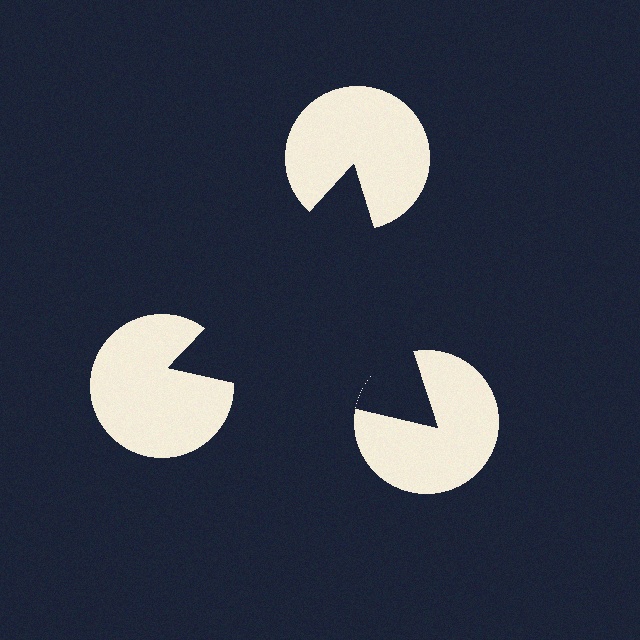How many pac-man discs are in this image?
There are 3 — one at each vertex of the illusory triangle.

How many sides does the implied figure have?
3 sides.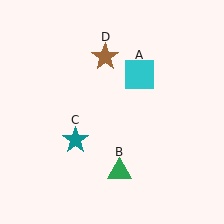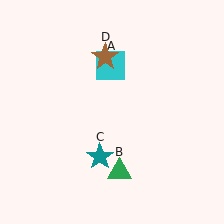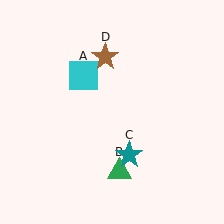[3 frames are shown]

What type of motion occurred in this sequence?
The cyan square (object A), teal star (object C) rotated counterclockwise around the center of the scene.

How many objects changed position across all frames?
2 objects changed position: cyan square (object A), teal star (object C).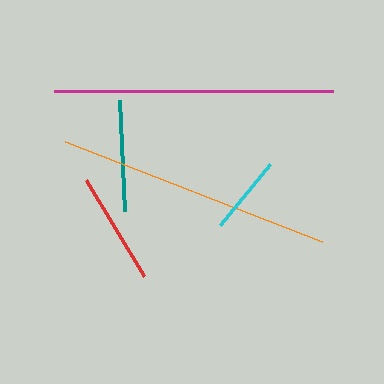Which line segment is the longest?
The magenta line is the longest at approximately 278 pixels.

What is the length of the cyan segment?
The cyan segment is approximately 79 pixels long.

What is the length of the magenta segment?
The magenta segment is approximately 278 pixels long.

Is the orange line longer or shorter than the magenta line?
The magenta line is longer than the orange line.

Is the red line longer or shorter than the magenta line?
The magenta line is longer than the red line.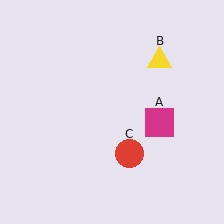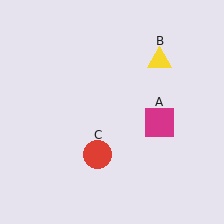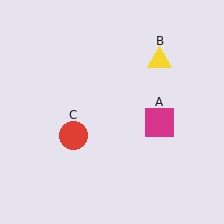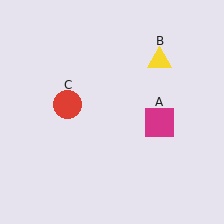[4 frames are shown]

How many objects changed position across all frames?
1 object changed position: red circle (object C).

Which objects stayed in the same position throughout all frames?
Magenta square (object A) and yellow triangle (object B) remained stationary.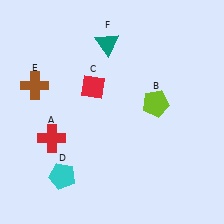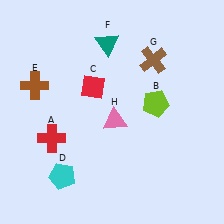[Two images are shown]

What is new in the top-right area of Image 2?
A brown cross (G) was added in the top-right area of Image 2.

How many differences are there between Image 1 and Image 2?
There are 2 differences between the two images.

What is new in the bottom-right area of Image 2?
A pink triangle (H) was added in the bottom-right area of Image 2.